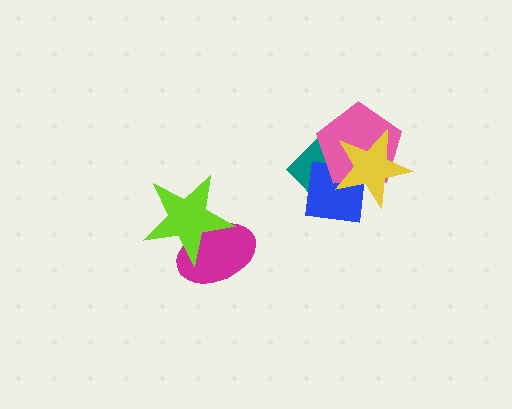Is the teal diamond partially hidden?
Yes, it is partially covered by another shape.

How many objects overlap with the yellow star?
3 objects overlap with the yellow star.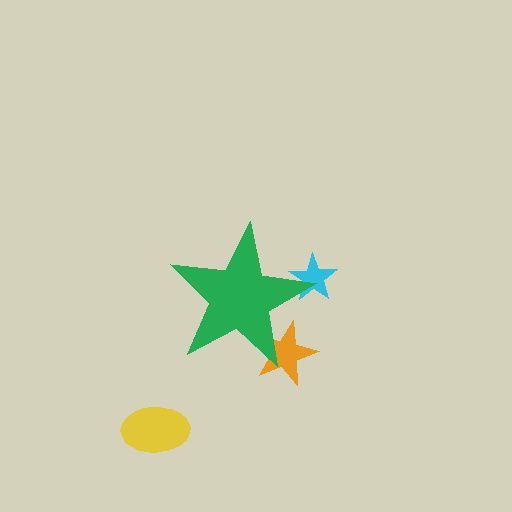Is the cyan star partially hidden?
Yes, the cyan star is partially hidden behind the green star.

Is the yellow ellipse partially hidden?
No, the yellow ellipse is fully visible.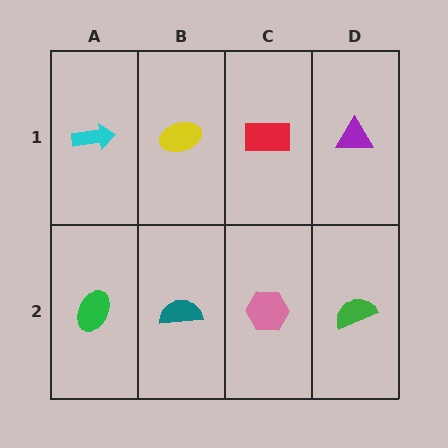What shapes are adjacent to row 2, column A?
A cyan arrow (row 1, column A), a teal semicircle (row 2, column B).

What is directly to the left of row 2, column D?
A pink hexagon.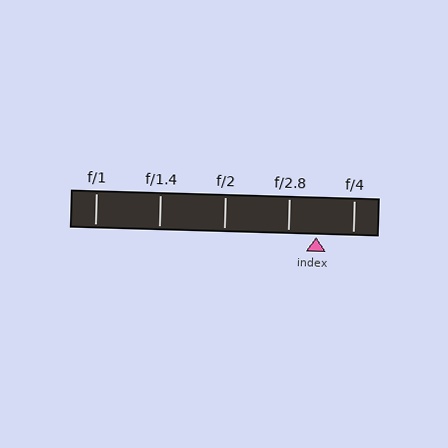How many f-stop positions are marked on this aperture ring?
There are 5 f-stop positions marked.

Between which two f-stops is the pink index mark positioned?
The index mark is between f/2.8 and f/4.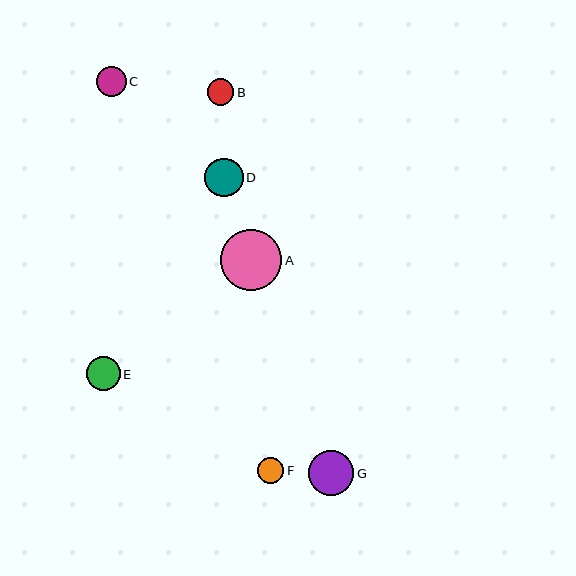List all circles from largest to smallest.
From largest to smallest: A, G, D, E, C, B, F.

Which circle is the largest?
Circle A is the largest with a size of approximately 62 pixels.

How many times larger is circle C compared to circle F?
Circle C is approximately 1.1 times the size of circle F.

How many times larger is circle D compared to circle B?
Circle D is approximately 1.4 times the size of circle B.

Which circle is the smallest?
Circle F is the smallest with a size of approximately 26 pixels.